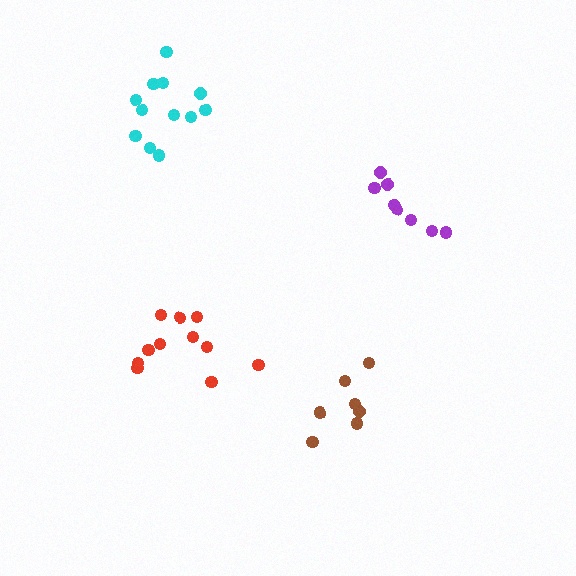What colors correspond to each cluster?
The clusters are colored: brown, cyan, purple, red.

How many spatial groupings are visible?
There are 4 spatial groupings.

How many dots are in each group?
Group 1: 7 dots, Group 2: 12 dots, Group 3: 8 dots, Group 4: 11 dots (38 total).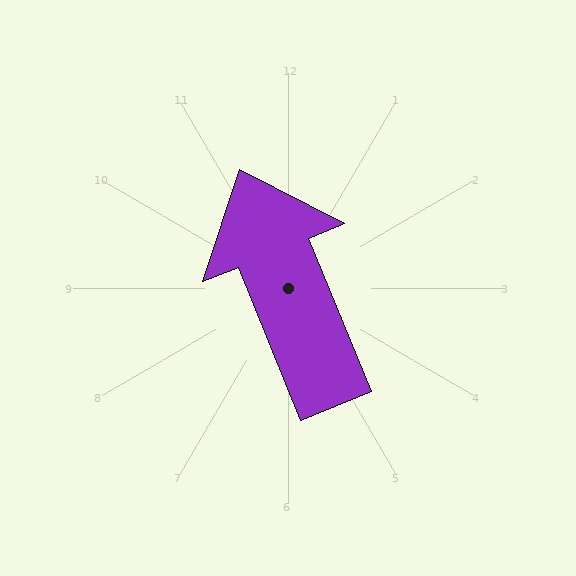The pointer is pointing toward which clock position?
Roughly 11 o'clock.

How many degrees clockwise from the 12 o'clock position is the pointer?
Approximately 338 degrees.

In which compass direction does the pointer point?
North.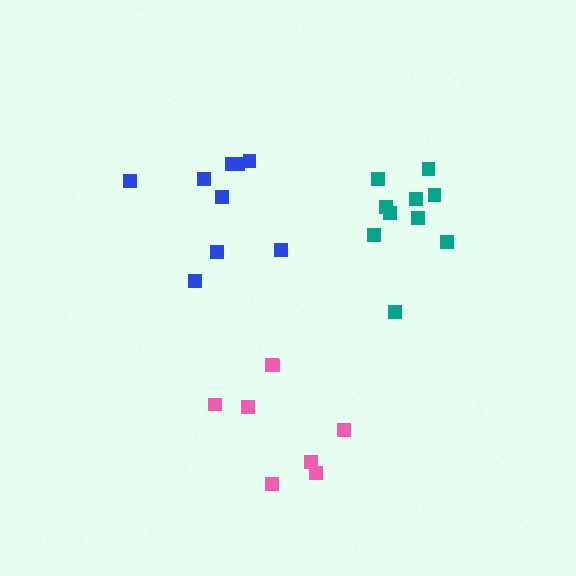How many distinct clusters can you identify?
There are 3 distinct clusters.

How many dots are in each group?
Group 1: 10 dots, Group 2: 8 dots, Group 3: 9 dots (27 total).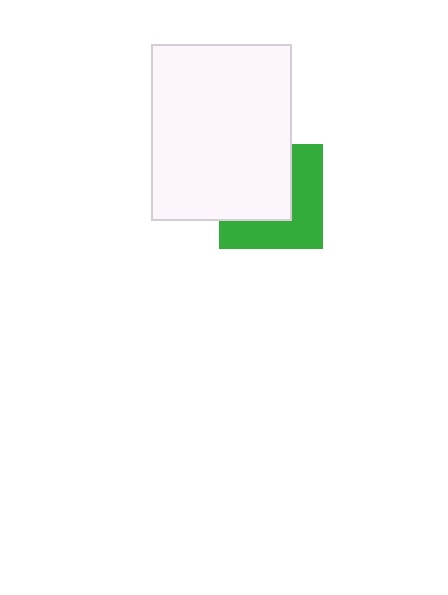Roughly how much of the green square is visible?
About half of it is visible (roughly 49%).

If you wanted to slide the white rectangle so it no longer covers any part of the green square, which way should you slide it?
Slide it toward the upper-left — that is the most direct way to separate the two shapes.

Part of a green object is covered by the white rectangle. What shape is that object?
It is a square.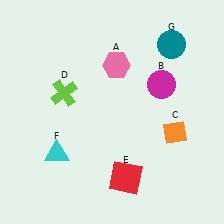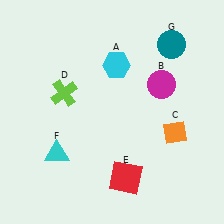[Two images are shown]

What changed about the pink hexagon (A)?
In Image 1, A is pink. In Image 2, it changed to cyan.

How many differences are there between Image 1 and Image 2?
There is 1 difference between the two images.